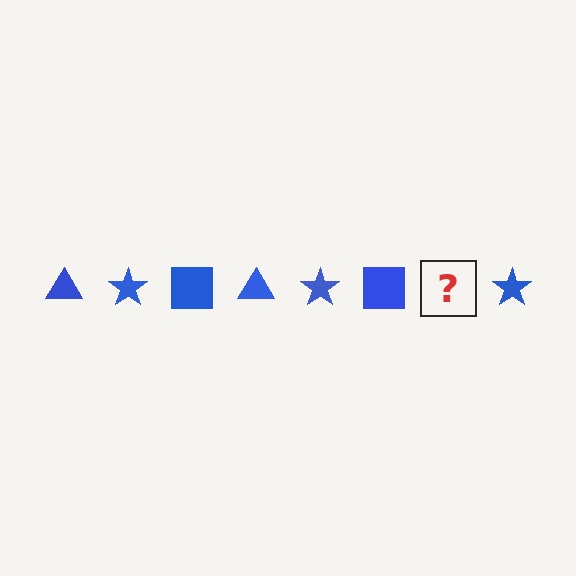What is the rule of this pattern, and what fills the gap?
The rule is that the pattern cycles through triangle, star, square shapes in blue. The gap should be filled with a blue triangle.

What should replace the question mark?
The question mark should be replaced with a blue triangle.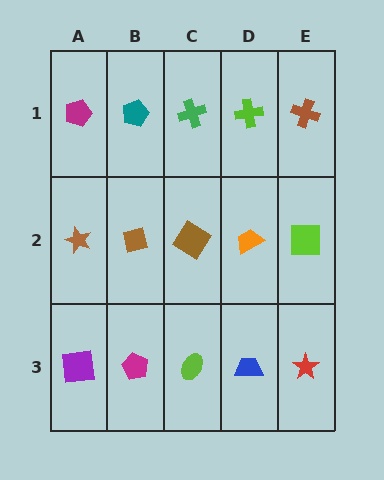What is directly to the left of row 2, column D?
A brown diamond.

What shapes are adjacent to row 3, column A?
A brown star (row 2, column A), a magenta pentagon (row 3, column B).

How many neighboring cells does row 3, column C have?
3.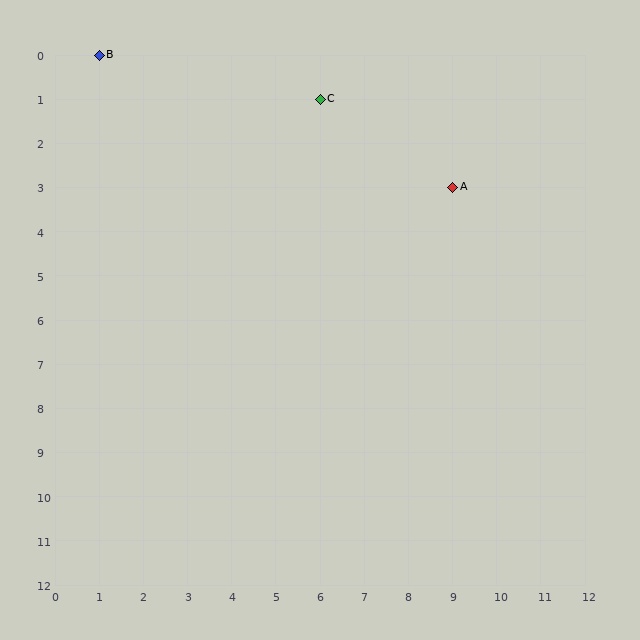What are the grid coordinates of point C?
Point C is at grid coordinates (6, 1).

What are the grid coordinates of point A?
Point A is at grid coordinates (9, 3).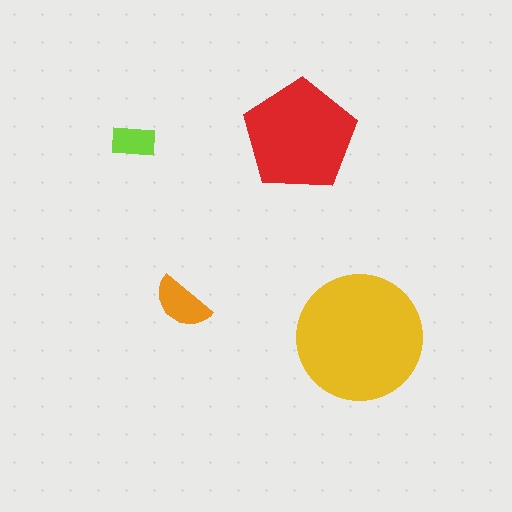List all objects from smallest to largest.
The lime rectangle, the orange semicircle, the red pentagon, the yellow circle.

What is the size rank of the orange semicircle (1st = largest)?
3rd.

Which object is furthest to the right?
The yellow circle is rightmost.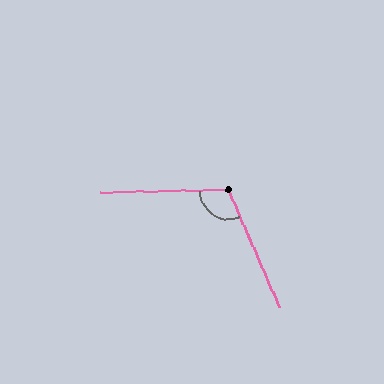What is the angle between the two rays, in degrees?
Approximately 112 degrees.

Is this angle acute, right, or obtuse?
It is obtuse.